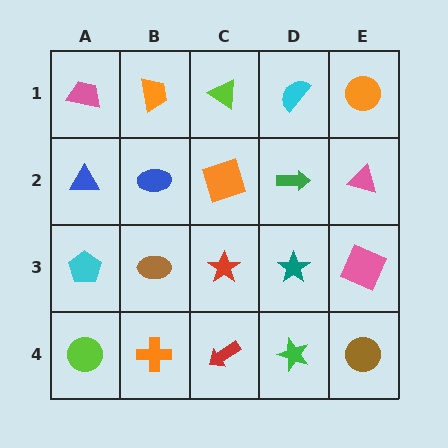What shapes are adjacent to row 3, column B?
A blue ellipse (row 2, column B), an orange cross (row 4, column B), a cyan pentagon (row 3, column A), a red star (row 3, column C).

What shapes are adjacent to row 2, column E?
An orange circle (row 1, column E), a pink square (row 3, column E), a green arrow (row 2, column D).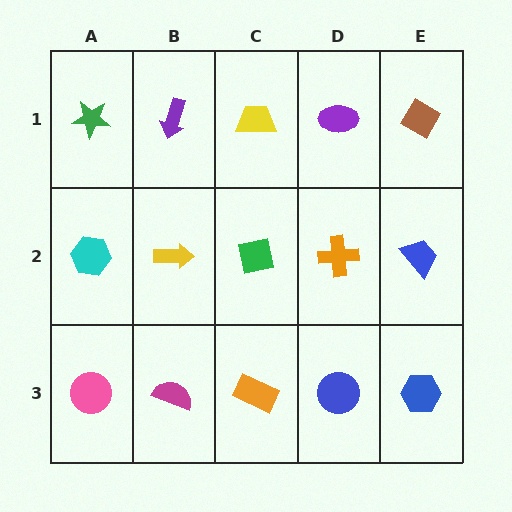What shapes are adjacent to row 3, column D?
An orange cross (row 2, column D), an orange rectangle (row 3, column C), a blue hexagon (row 3, column E).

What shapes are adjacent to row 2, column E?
A brown diamond (row 1, column E), a blue hexagon (row 3, column E), an orange cross (row 2, column D).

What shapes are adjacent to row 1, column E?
A blue trapezoid (row 2, column E), a purple ellipse (row 1, column D).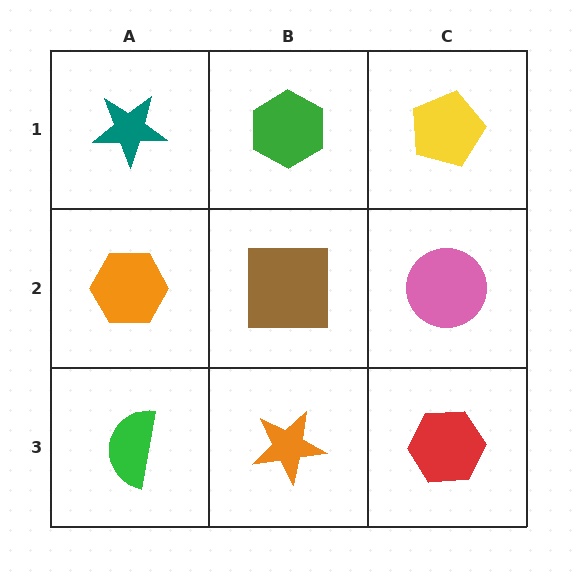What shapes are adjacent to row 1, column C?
A pink circle (row 2, column C), a green hexagon (row 1, column B).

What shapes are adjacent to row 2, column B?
A green hexagon (row 1, column B), an orange star (row 3, column B), an orange hexagon (row 2, column A), a pink circle (row 2, column C).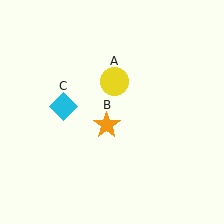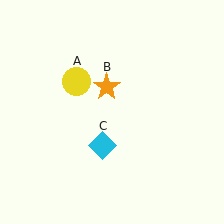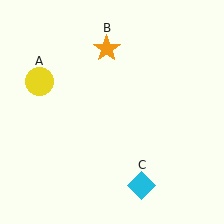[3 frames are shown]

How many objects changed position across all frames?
3 objects changed position: yellow circle (object A), orange star (object B), cyan diamond (object C).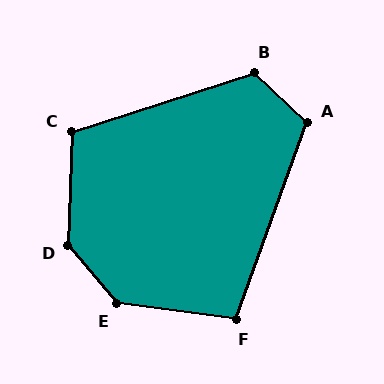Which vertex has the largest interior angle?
D, at approximately 139 degrees.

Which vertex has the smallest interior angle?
F, at approximately 103 degrees.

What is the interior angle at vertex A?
Approximately 113 degrees (obtuse).